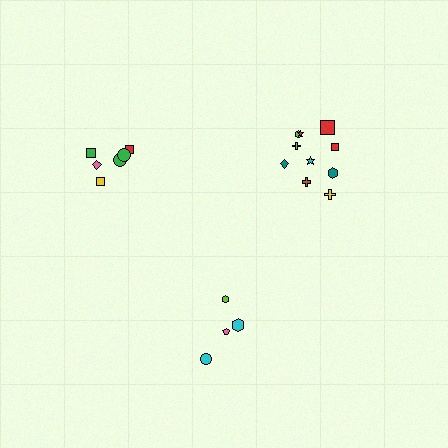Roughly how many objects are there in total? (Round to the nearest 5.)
Roughly 20 objects in total.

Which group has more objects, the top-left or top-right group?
The top-right group.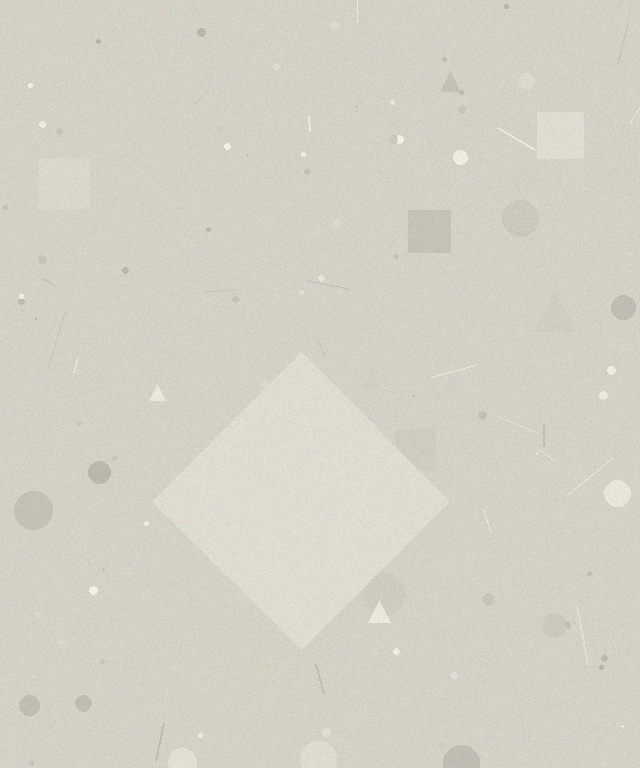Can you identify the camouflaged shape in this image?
The camouflaged shape is a diamond.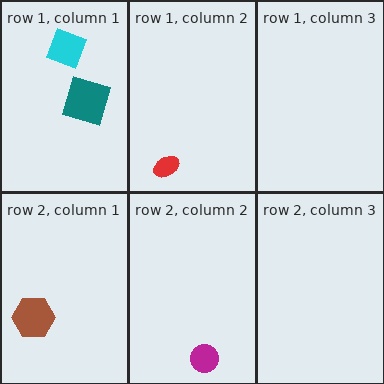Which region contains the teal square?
The row 1, column 1 region.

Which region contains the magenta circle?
The row 2, column 2 region.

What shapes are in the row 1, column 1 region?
The cyan diamond, the teal square.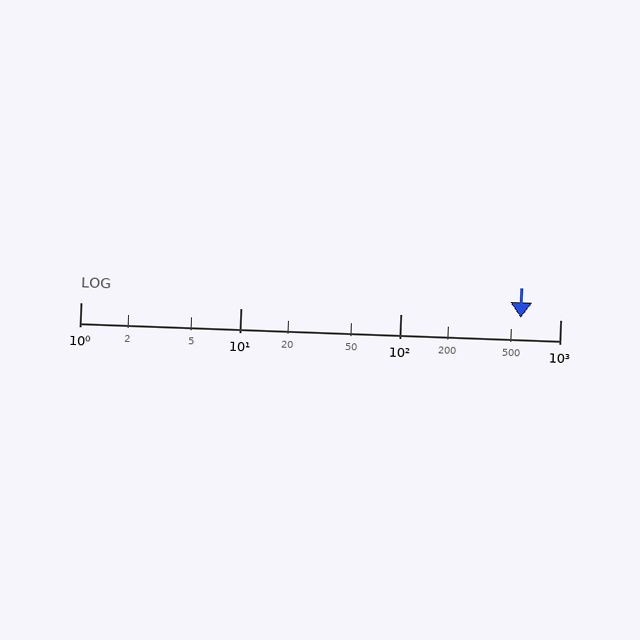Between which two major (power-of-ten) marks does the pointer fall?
The pointer is between 100 and 1000.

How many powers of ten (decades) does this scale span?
The scale spans 3 decades, from 1 to 1000.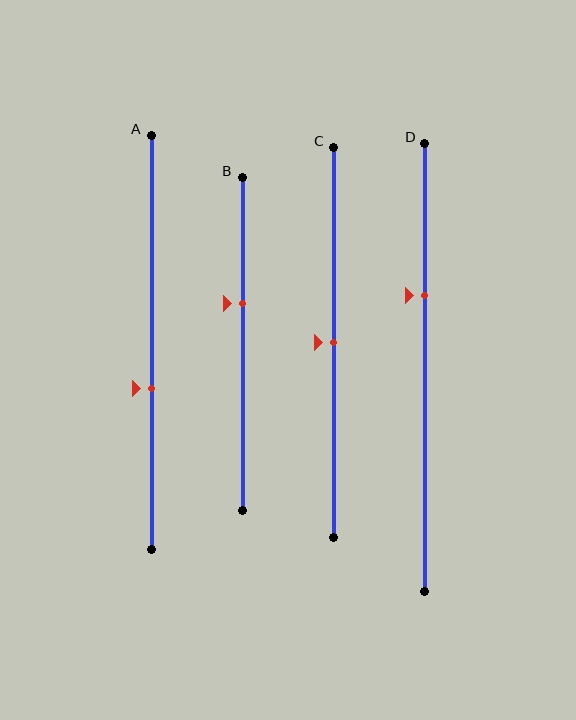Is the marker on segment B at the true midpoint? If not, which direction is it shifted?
No, the marker on segment B is shifted upward by about 12% of the segment length.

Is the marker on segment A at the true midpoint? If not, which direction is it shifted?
No, the marker on segment A is shifted downward by about 11% of the segment length.